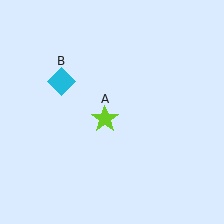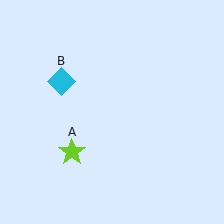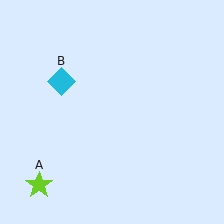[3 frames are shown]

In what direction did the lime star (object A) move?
The lime star (object A) moved down and to the left.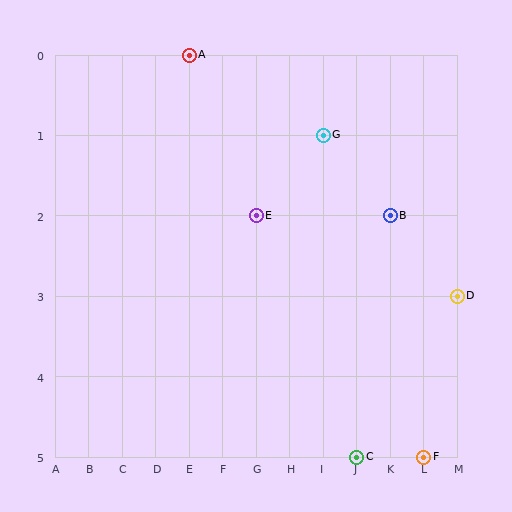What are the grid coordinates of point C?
Point C is at grid coordinates (J, 5).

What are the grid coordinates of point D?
Point D is at grid coordinates (M, 3).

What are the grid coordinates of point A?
Point A is at grid coordinates (E, 0).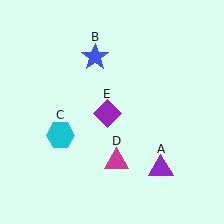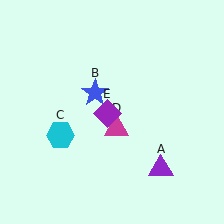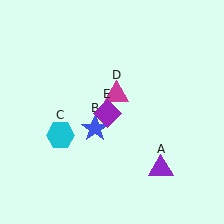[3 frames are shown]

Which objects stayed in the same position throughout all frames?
Purple triangle (object A) and cyan hexagon (object C) and purple diamond (object E) remained stationary.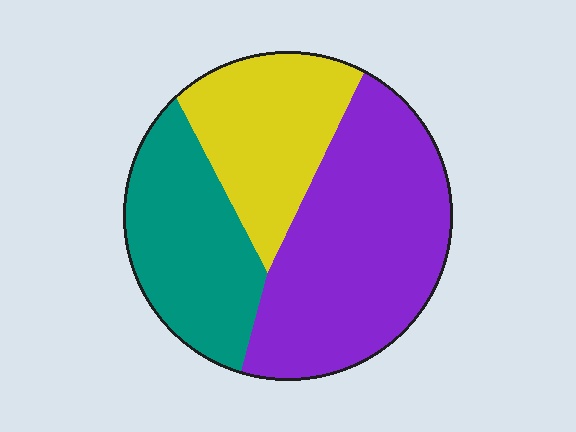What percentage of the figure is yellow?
Yellow covers 26% of the figure.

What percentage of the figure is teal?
Teal covers 28% of the figure.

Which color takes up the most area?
Purple, at roughly 45%.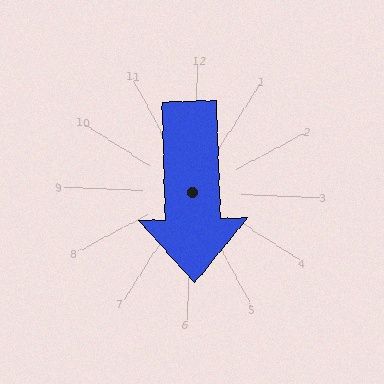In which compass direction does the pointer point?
South.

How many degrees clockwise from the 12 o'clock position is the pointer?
Approximately 176 degrees.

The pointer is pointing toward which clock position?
Roughly 6 o'clock.